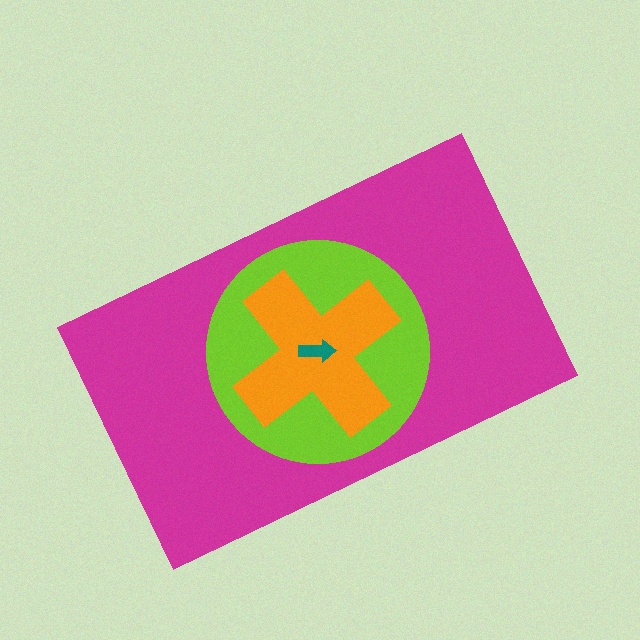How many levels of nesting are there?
4.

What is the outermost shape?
The magenta rectangle.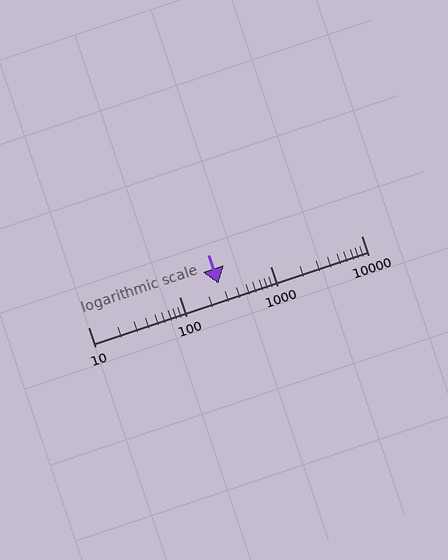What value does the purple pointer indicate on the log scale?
The pointer indicates approximately 270.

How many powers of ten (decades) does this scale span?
The scale spans 3 decades, from 10 to 10000.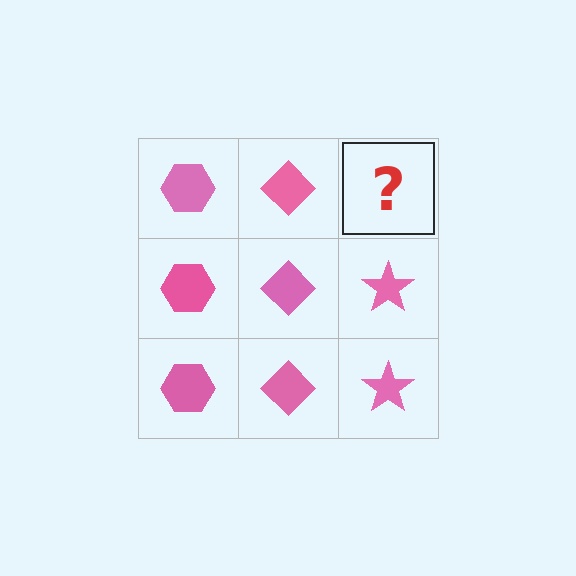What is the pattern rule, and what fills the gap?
The rule is that each column has a consistent shape. The gap should be filled with a pink star.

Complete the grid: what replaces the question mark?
The question mark should be replaced with a pink star.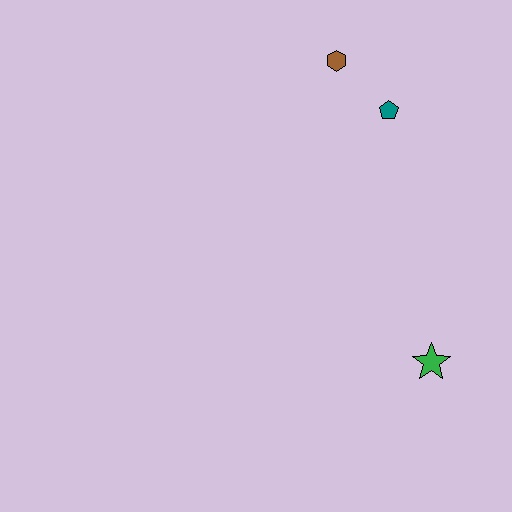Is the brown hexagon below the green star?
No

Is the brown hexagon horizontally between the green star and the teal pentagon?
No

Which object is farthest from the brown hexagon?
The green star is farthest from the brown hexagon.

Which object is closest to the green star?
The teal pentagon is closest to the green star.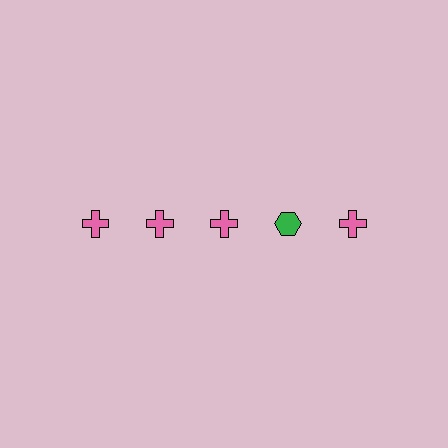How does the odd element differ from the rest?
It differs in both color (green instead of pink) and shape (hexagon instead of cross).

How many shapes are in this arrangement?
There are 5 shapes arranged in a grid pattern.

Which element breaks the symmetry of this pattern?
The green hexagon in the top row, second from right column breaks the symmetry. All other shapes are pink crosses.